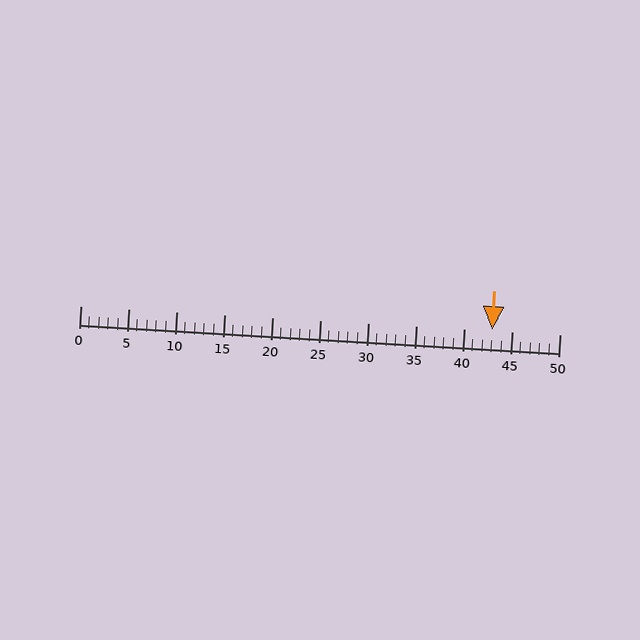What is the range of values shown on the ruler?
The ruler shows values from 0 to 50.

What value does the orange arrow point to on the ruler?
The orange arrow points to approximately 43.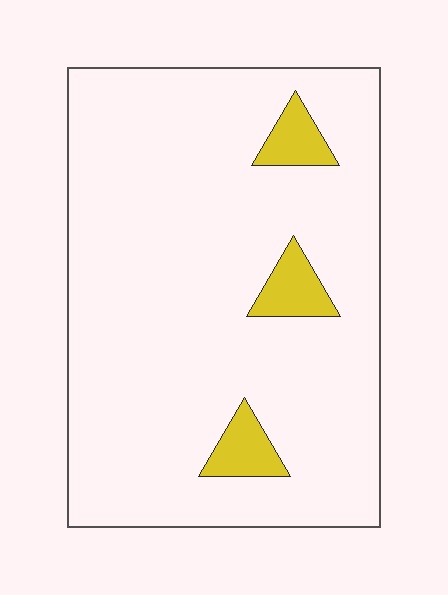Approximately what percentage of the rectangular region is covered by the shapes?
Approximately 10%.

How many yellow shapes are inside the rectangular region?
3.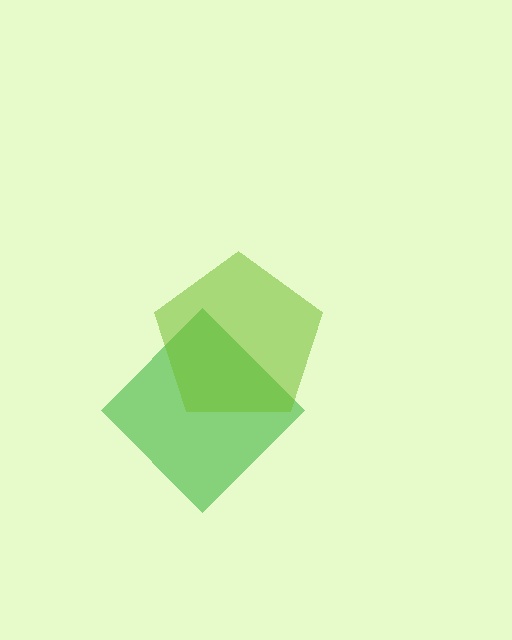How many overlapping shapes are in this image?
There are 2 overlapping shapes in the image.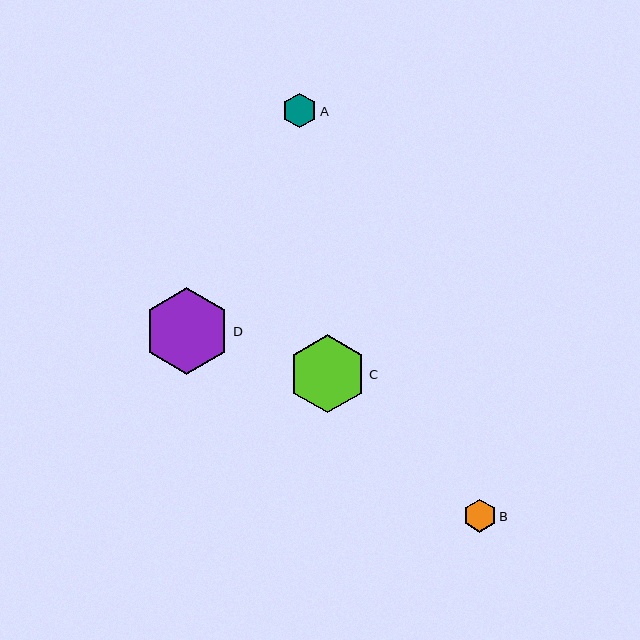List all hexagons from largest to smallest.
From largest to smallest: D, C, A, B.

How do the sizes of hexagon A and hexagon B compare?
Hexagon A and hexagon B are approximately the same size.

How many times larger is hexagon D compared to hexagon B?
Hexagon D is approximately 2.7 times the size of hexagon B.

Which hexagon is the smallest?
Hexagon B is the smallest with a size of approximately 33 pixels.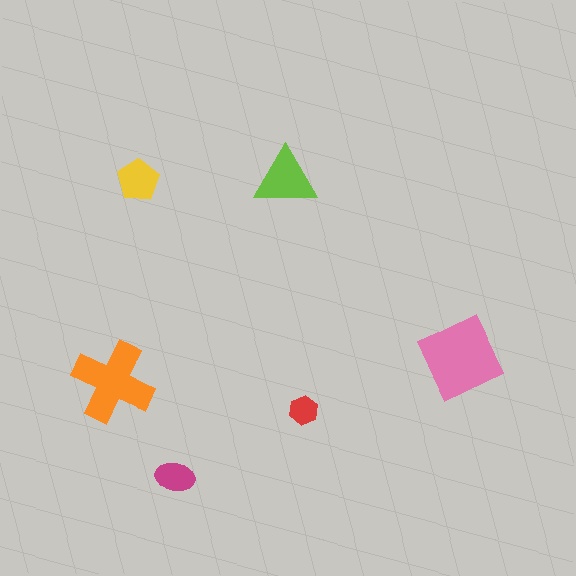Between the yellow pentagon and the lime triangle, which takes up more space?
The lime triangle.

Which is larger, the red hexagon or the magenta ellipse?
The magenta ellipse.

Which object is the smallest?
The red hexagon.